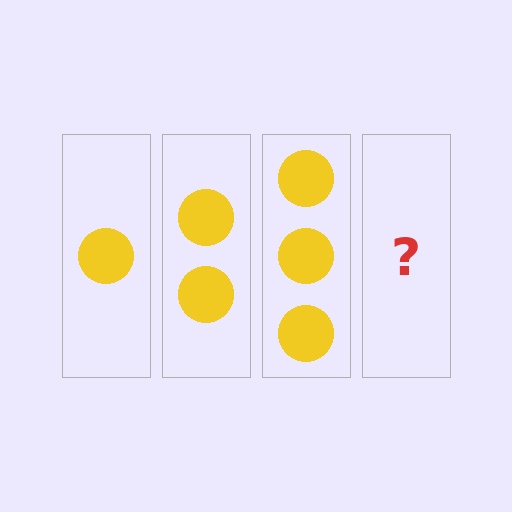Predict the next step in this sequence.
The next step is 4 circles.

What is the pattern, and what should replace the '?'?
The pattern is that each step adds one more circle. The '?' should be 4 circles.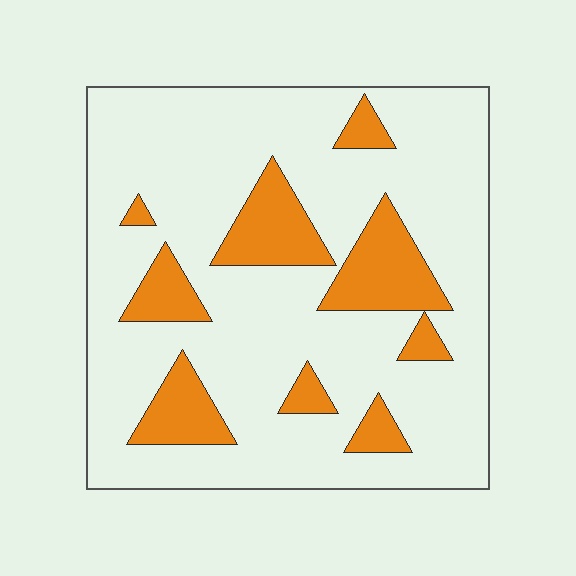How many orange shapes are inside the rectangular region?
9.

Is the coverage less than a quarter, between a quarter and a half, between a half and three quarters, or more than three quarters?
Less than a quarter.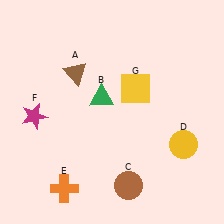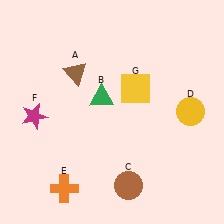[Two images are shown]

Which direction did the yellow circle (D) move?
The yellow circle (D) moved up.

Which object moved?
The yellow circle (D) moved up.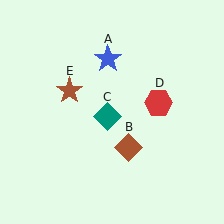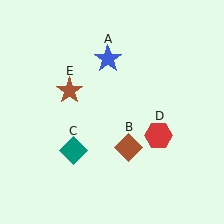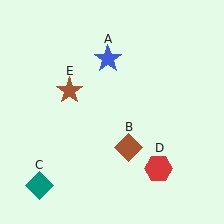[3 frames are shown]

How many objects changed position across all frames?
2 objects changed position: teal diamond (object C), red hexagon (object D).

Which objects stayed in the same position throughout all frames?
Blue star (object A) and brown diamond (object B) and brown star (object E) remained stationary.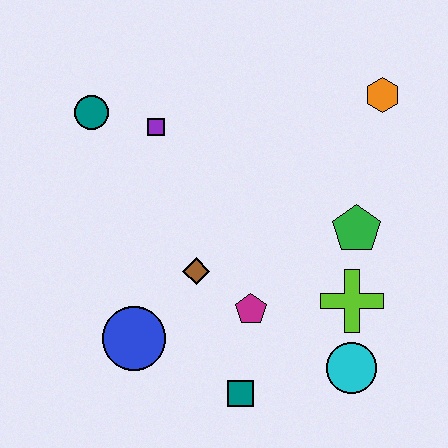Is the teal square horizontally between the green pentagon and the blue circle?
Yes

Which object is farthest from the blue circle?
The orange hexagon is farthest from the blue circle.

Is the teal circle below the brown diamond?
No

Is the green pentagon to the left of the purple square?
No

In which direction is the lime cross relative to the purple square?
The lime cross is to the right of the purple square.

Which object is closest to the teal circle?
The purple square is closest to the teal circle.